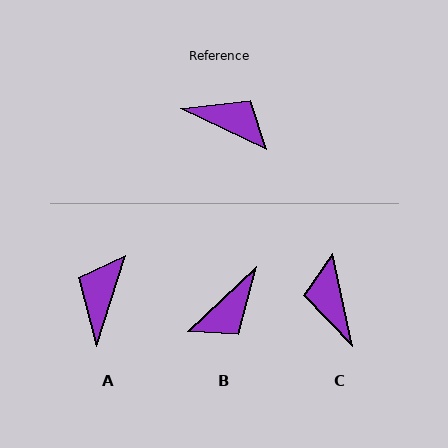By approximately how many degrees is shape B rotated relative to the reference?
Approximately 112 degrees clockwise.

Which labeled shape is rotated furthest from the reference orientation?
C, about 127 degrees away.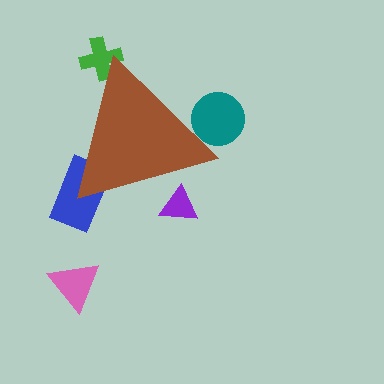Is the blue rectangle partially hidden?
Yes, the blue rectangle is partially hidden behind the brown triangle.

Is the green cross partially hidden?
Yes, the green cross is partially hidden behind the brown triangle.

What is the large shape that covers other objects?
A brown triangle.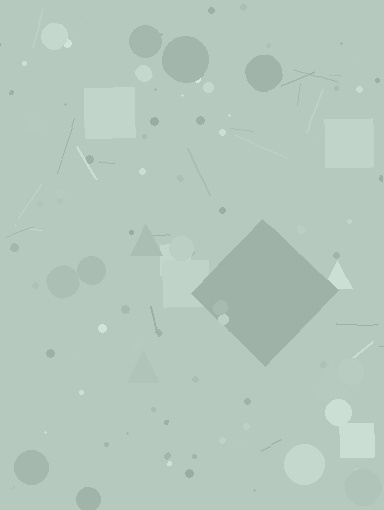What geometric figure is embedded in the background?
A diamond is embedded in the background.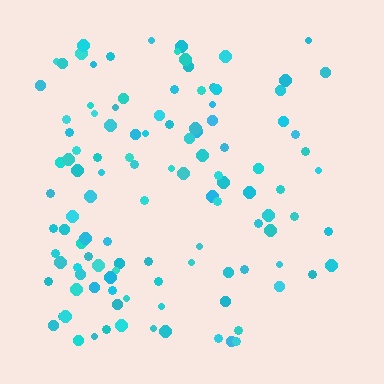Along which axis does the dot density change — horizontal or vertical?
Horizontal.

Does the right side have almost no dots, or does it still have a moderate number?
Still a moderate number, just noticeably fewer than the left.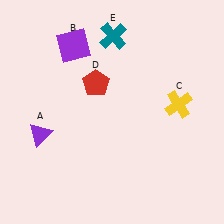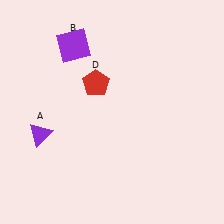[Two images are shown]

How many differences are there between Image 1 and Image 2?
There are 2 differences between the two images.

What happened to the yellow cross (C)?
The yellow cross (C) was removed in Image 2. It was in the top-right area of Image 1.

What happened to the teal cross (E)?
The teal cross (E) was removed in Image 2. It was in the top-right area of Image 1.